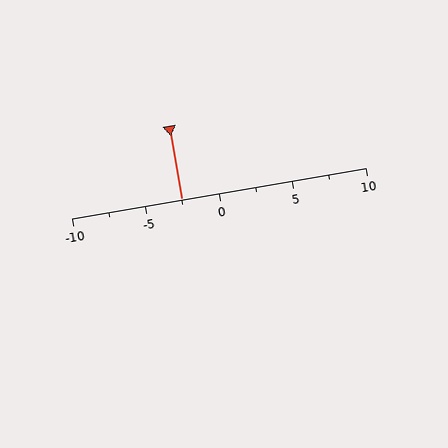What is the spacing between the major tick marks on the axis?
The major ticks are spaced 5 apart.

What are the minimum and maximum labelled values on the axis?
The axis runs from -10 to 10.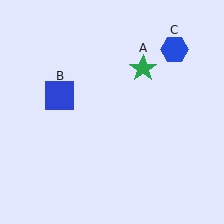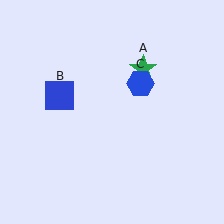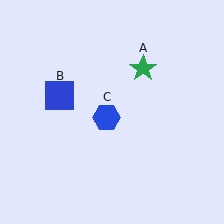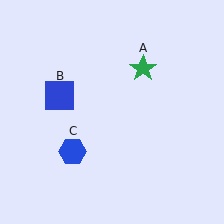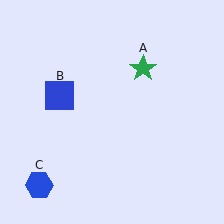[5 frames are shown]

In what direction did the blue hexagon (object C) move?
The blue hexagon (object C) moved down and to the left.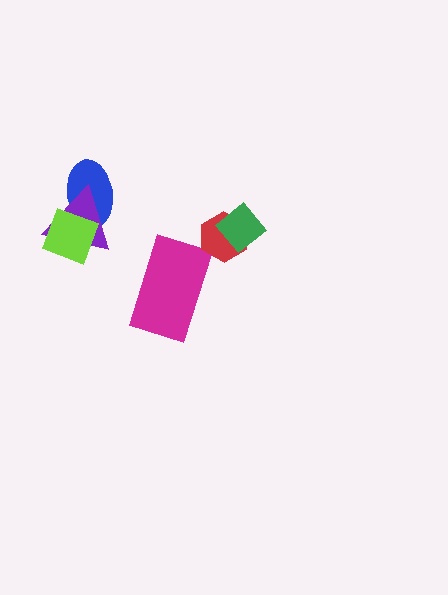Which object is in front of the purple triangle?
The lime diamond is in front of the purple triangle.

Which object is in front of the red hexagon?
The green diamond is in front of the red hexagon.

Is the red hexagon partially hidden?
Yes, it is partially covered by another shape.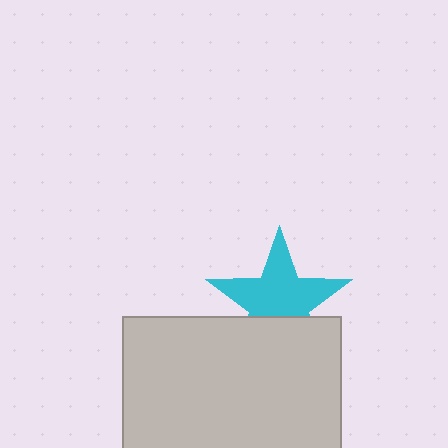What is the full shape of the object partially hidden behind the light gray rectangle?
The partially hidden object is a cyan star.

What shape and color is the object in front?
The object in front is a light gray rectangle.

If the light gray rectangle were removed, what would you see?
You would see the complete cyan star.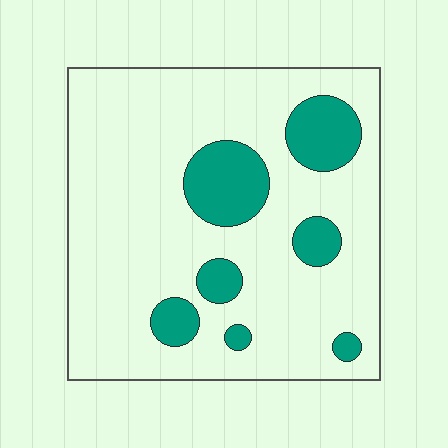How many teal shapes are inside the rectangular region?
7.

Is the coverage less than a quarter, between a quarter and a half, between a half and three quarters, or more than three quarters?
Less than a quarter.